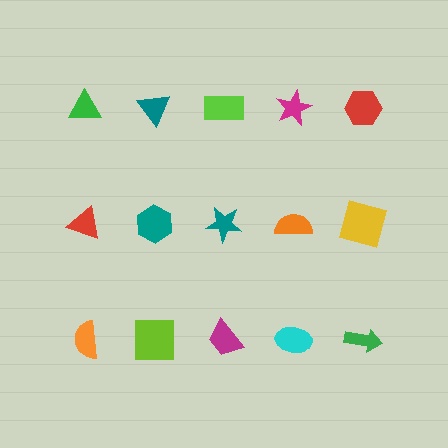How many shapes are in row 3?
5 shapes.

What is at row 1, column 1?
A green triangle.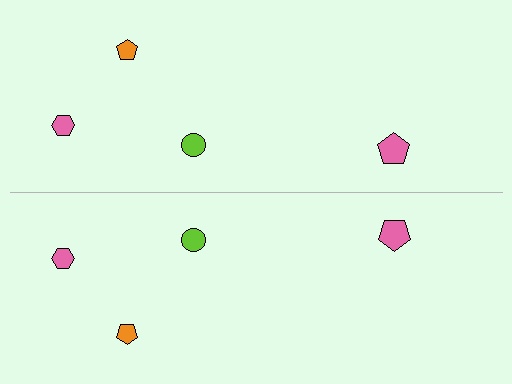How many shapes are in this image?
There are 8 shapes in this image.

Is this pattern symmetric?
Yes, this pattern has bilateral (reflection) symmetry.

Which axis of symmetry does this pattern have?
The pattern has a horizontal axis of symmetry running through the center of the image.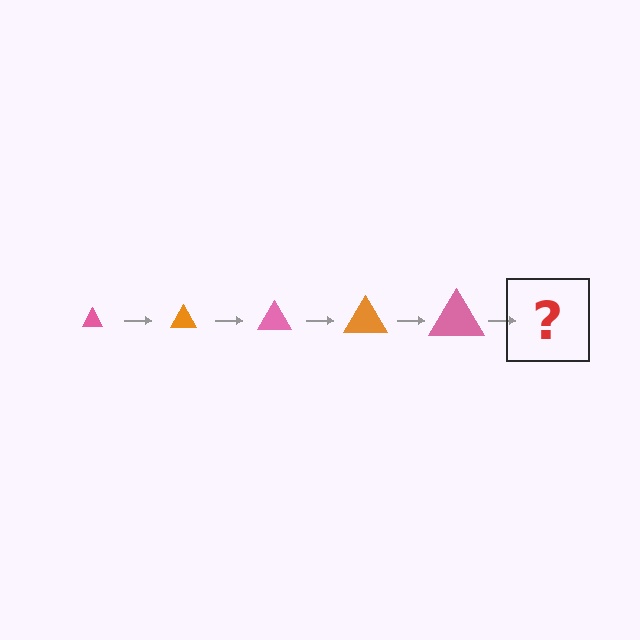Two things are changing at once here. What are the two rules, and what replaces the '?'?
The two rules are that the triangle grows larger each step and the color cycles through pink and orange. The '?' should be an orange triangle, larger than the previous one.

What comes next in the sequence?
The next element should be an orange triangle, larger than the previous one.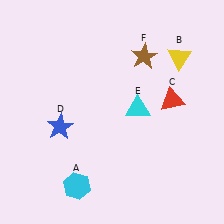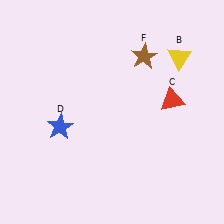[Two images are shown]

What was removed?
The cyan triangle (E), the cyan hexagon (A) were removed in Image 2.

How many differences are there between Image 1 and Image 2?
There are 2 differences between the two images.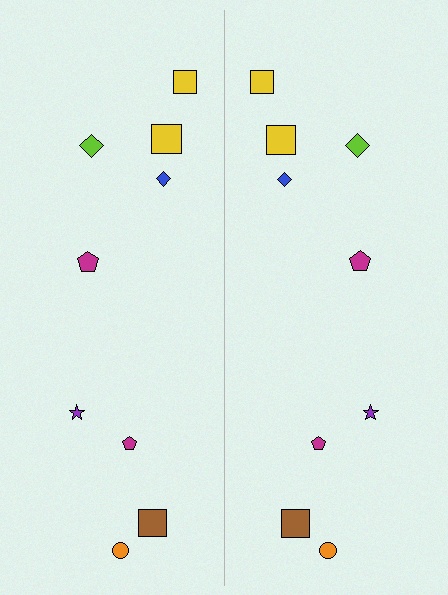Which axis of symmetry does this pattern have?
The pattern has a vertical axis of symmetry running through the center of the image.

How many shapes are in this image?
There are 18 shapes in this image.